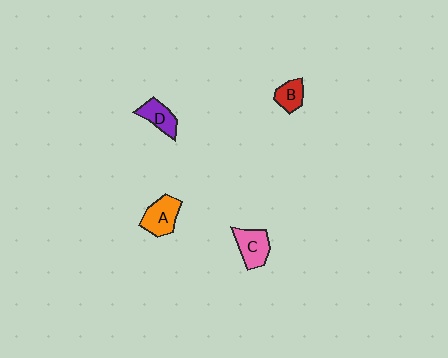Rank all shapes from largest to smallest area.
From largest to smallest: A (orange), C (pink), D (purple), B (red).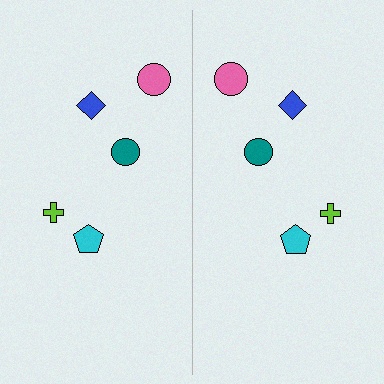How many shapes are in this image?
There are 10 shapes in this image.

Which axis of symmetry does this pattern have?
The pattern has a vertical axis of symmetry running through the center of the image.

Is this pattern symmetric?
Yes, this pattern has bilateral (reflection) symmetry.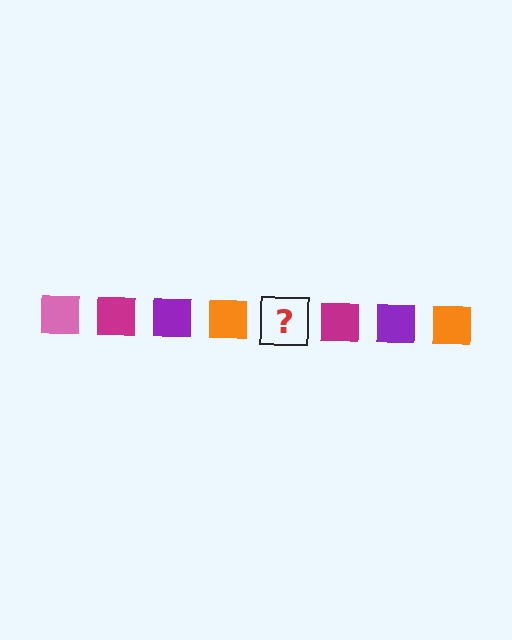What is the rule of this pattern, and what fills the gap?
The rule is that the pattern cycles through pink, magenta, purple, orange squares. The gap should be filled with a pink square.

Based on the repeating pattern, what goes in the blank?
The blank should be a pink square.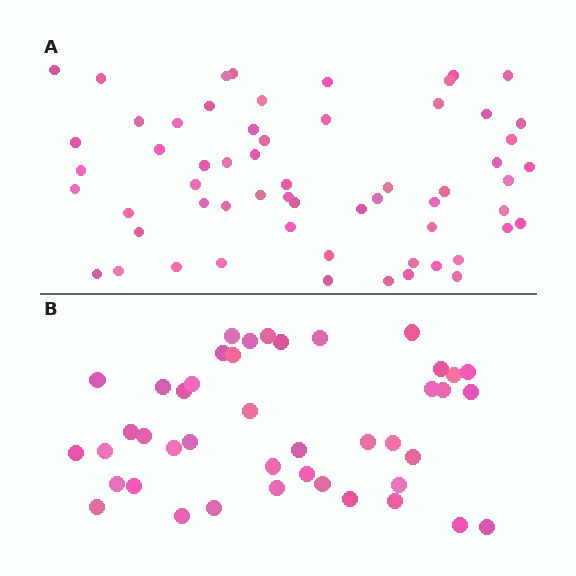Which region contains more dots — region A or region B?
Region A (the top region) has more dots.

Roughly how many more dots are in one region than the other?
Region A has approximately 15 more dots than region B.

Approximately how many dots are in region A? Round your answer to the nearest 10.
About 60 dots.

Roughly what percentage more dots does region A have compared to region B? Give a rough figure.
About 40% more.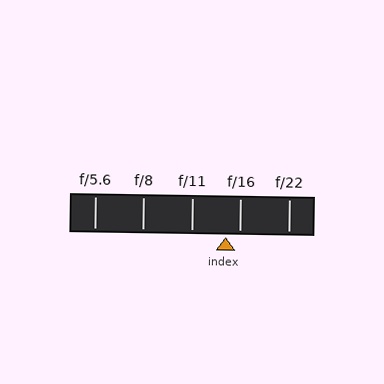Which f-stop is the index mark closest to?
The index mark is closest to f/16.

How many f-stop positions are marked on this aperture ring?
There are 5 f-stop positions marked.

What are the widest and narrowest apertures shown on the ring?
The widest aperture shown is f/5.6 and the narrowest is f/22.